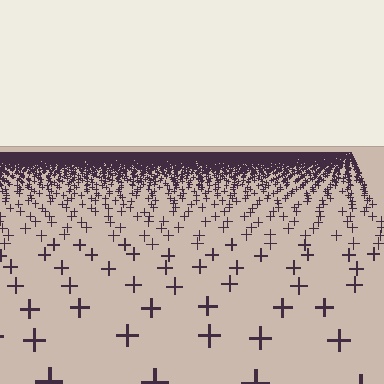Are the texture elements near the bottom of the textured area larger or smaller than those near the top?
Larger. Near the bottom, elements are closer to the viewer and appear at a bigger on-screen size.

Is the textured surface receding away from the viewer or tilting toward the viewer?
The surface is receding away from the viewer. Texture elements get smaller and denser toward the top.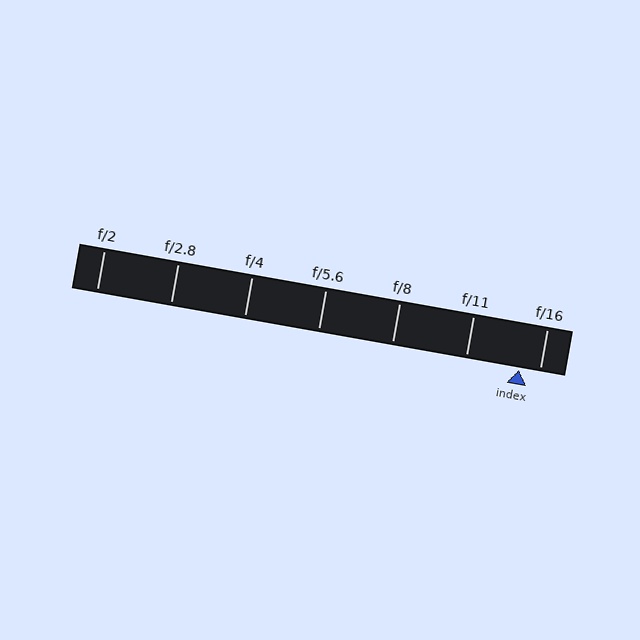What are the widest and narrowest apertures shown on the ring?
The widest aperture shown is f/2 and the narrowest is f/16.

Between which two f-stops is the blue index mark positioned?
The index mark is between f/11 and f/16.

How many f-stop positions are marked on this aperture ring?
There are 7 f-stop positions marked.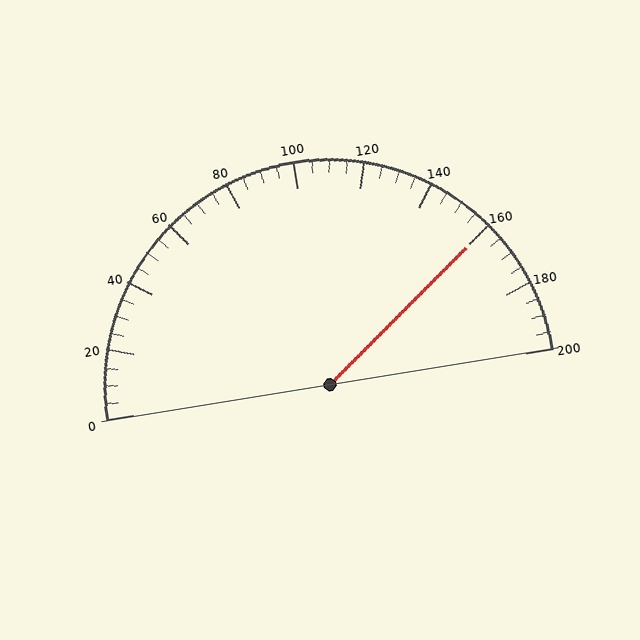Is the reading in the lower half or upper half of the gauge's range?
The reading is in the upper half of the range (0 to 200).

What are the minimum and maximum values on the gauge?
The gauge ranges from 0 to 200.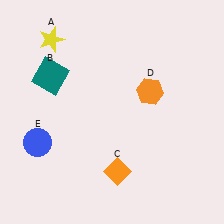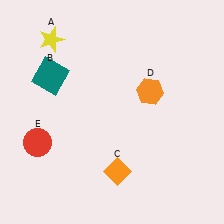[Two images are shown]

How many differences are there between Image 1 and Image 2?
There is 1 difference between the two images.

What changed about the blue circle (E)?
In Image 1, E is blue. In Image 2, it changed to red.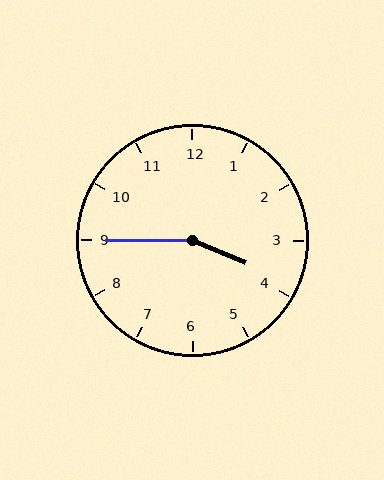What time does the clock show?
3:45.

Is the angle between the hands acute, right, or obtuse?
It is obtuse.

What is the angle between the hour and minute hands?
Approximately 158 degrees.